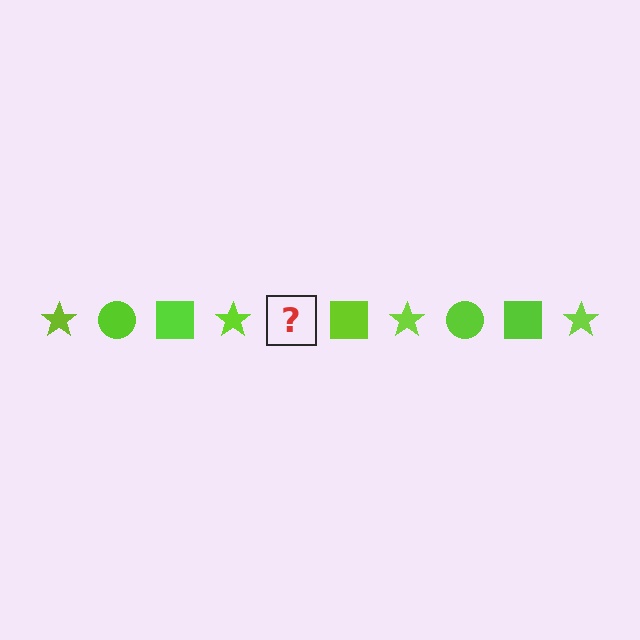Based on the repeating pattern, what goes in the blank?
The blank should be a lime circle.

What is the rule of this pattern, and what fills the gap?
The rule is that the pattern cycles through star, circle, square shapes in lime. The gap should be filled with a lime circle.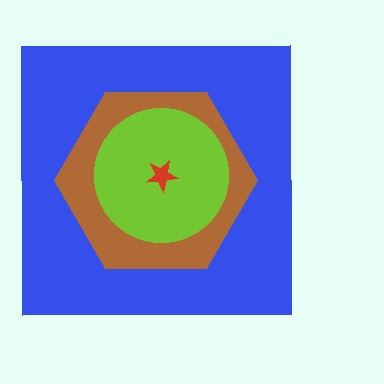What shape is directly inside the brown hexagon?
The lime circle.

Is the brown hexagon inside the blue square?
Yes.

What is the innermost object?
The red star.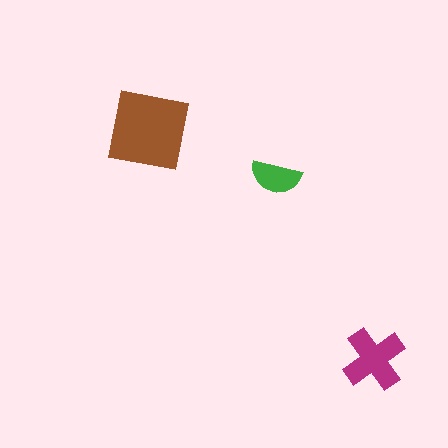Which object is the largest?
The brown square.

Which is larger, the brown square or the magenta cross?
The brown square.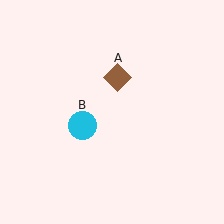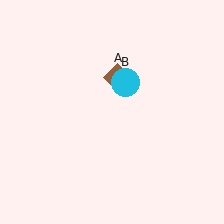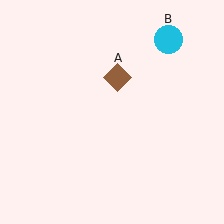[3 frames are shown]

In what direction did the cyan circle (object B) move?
The cyan circle (object B) moved up and to the right.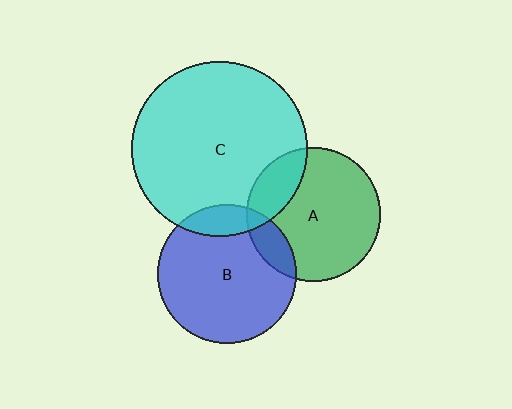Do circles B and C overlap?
Yes.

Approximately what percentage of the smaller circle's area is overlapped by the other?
Approximately 15%.